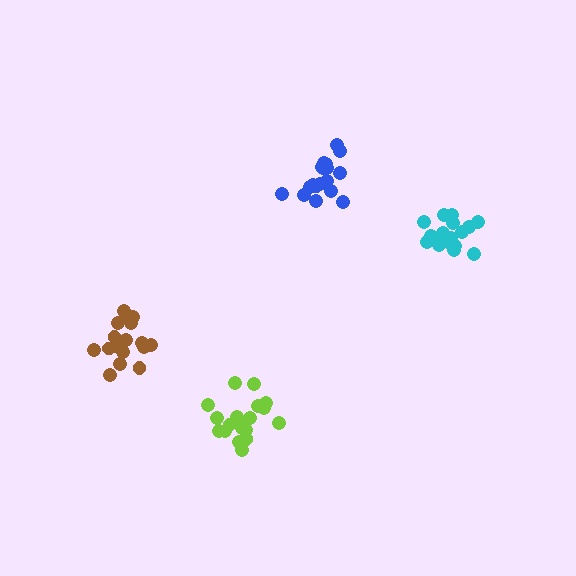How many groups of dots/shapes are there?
There are 4 groups.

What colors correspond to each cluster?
The clusters are colored: blue, brown, lime, cyan.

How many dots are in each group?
Group 1: 18 dots, Group 2: 18 dots, Group 3: 19 dots, Group 4: 17 dots (72 total).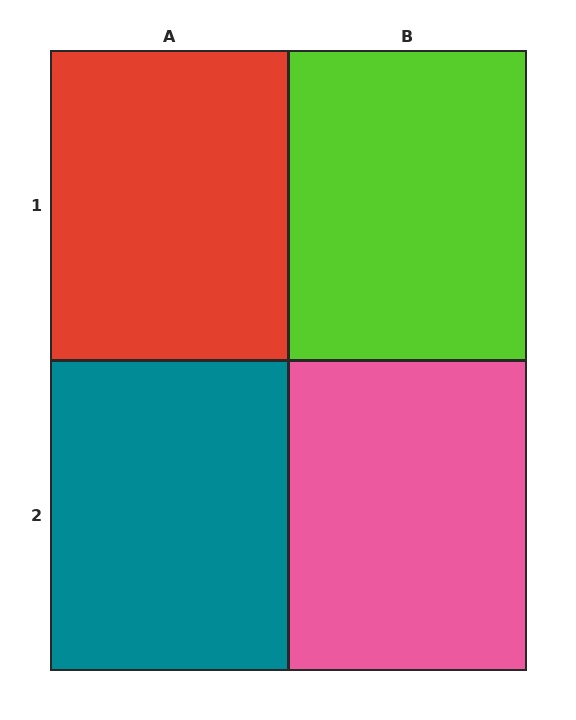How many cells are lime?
1 cell is lime.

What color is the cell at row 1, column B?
Lime.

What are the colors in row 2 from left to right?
Teal, pink.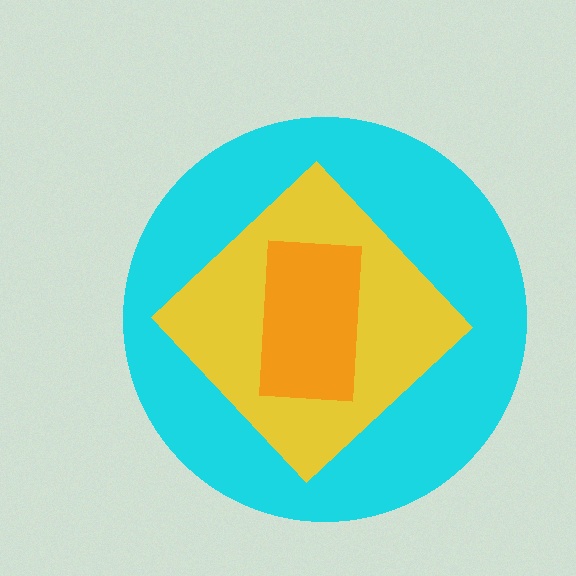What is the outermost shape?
The cyan circle.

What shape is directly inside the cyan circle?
The yellow diamond.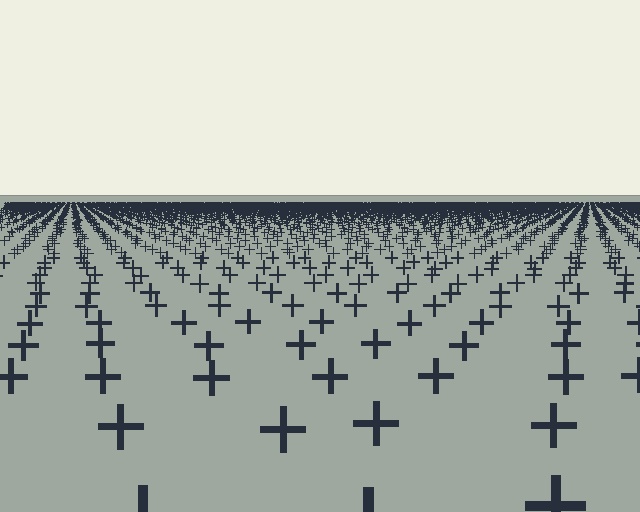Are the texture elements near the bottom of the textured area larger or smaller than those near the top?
Larger. Near the bottom, elements are closer to the viewer and appear at a bigger on-screen size.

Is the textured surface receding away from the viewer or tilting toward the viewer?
The surface is receding away from the viewer. Texture elements get smaller and denser toward the top.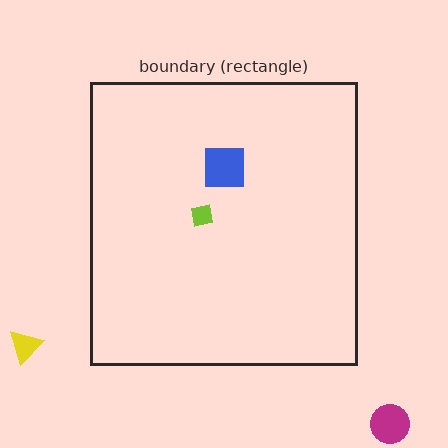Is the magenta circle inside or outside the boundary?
Outside.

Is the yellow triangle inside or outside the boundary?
Outside.